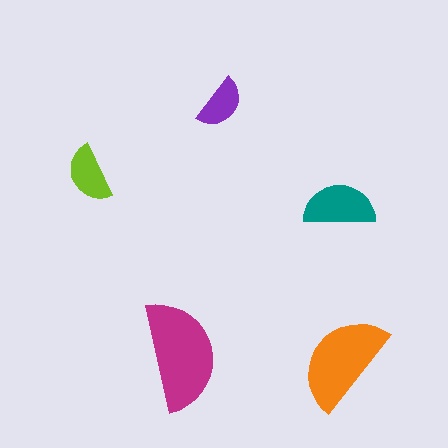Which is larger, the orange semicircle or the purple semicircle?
The orange one.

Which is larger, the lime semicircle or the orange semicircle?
The orange one.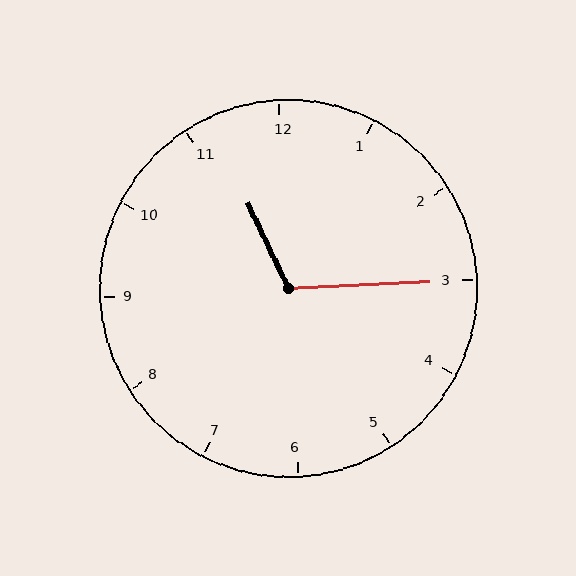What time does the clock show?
11:15.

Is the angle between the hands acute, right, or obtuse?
It is obtuse.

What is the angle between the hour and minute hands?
Approximately 112 degrees.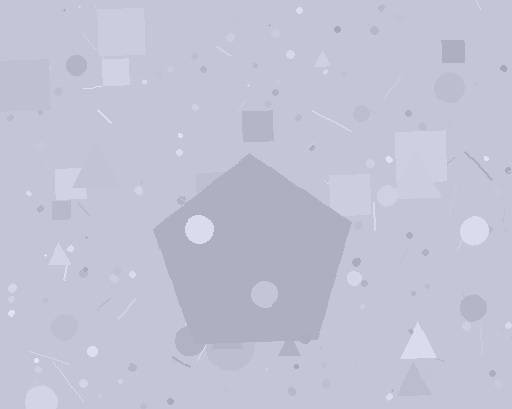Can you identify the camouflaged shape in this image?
The camouflaged shape is a pentagon.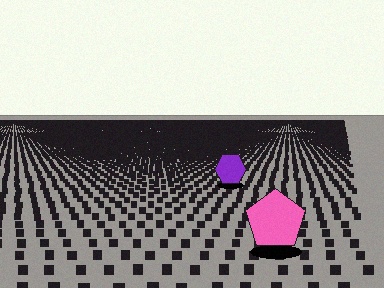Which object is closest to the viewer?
The pink pentagon is closest. The texture marks near it are larger and more spread out.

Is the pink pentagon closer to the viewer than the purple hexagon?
Yes. The pink pentagon is closer — you can tell from the texture gradient: the ground texture is coarser near it.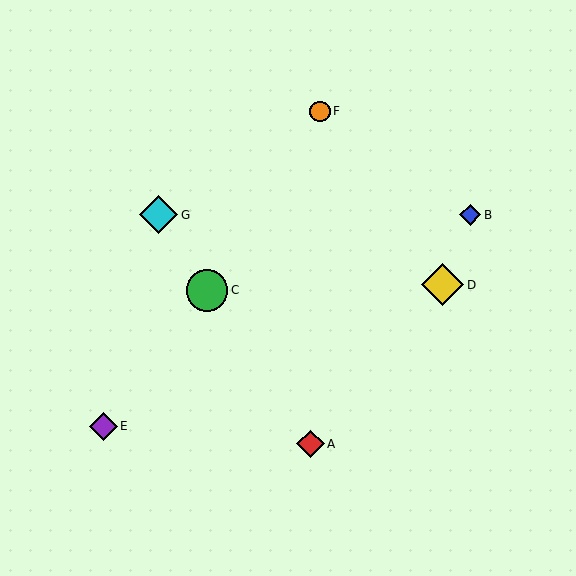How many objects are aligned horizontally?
2 objects (B, G) are aligned horizontally.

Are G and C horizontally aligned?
No, G is at y≈215 and C is at y≈290.